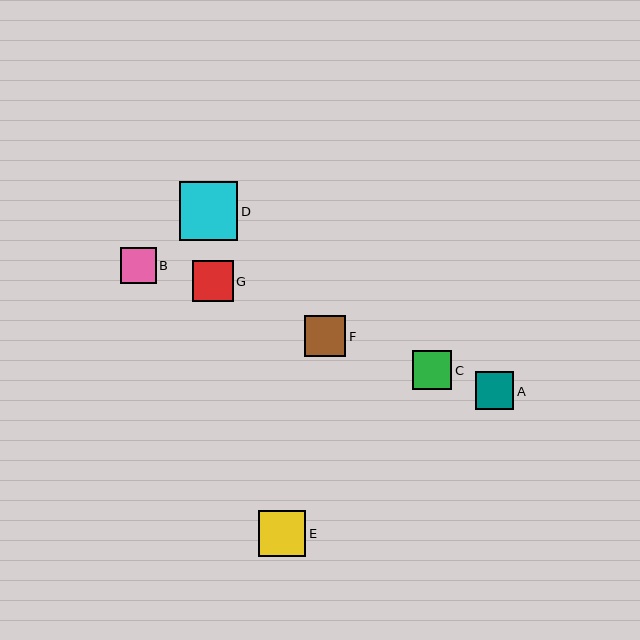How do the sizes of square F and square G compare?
Square F and square G are approximately the same size.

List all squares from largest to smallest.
From largest to smallest: D, E, F, G, C, A, B.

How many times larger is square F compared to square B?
Square F is approximately 1.2 times the size of square B.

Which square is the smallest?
Square B is the smallest with a size of approximately 35 pixels.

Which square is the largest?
Square D is the largest with a size of approximately 58 pixels.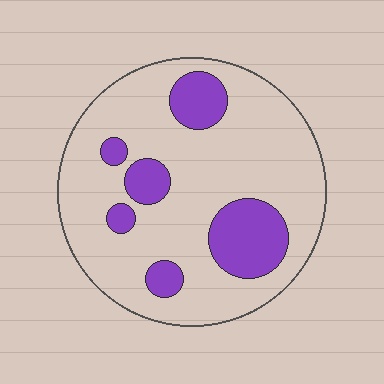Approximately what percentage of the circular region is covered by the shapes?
Approximately 20%.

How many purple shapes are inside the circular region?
6.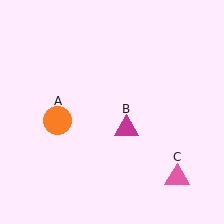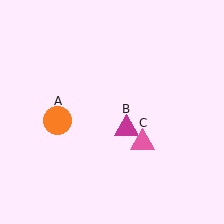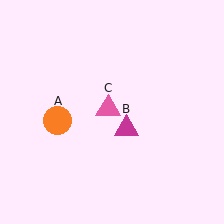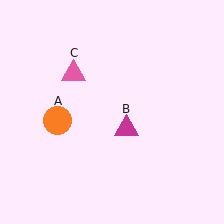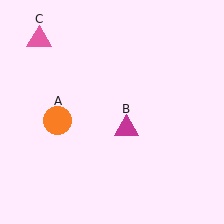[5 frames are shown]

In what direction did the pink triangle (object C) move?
The pink triangle (object C) moved up and to the left.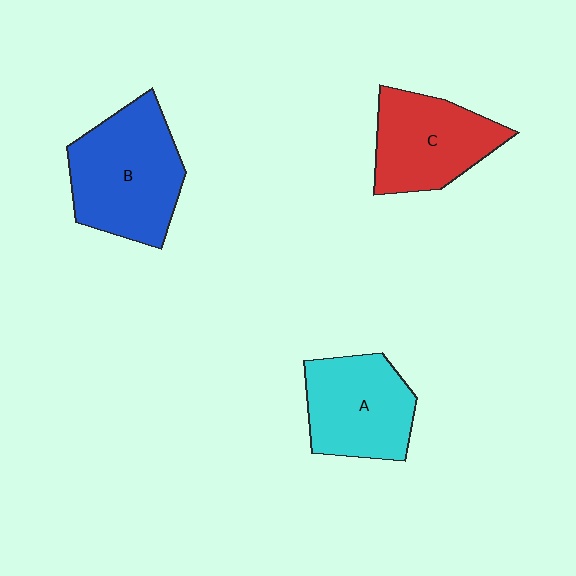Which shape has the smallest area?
Shape A (cyan).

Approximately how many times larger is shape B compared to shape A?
Approximately 1.3 times.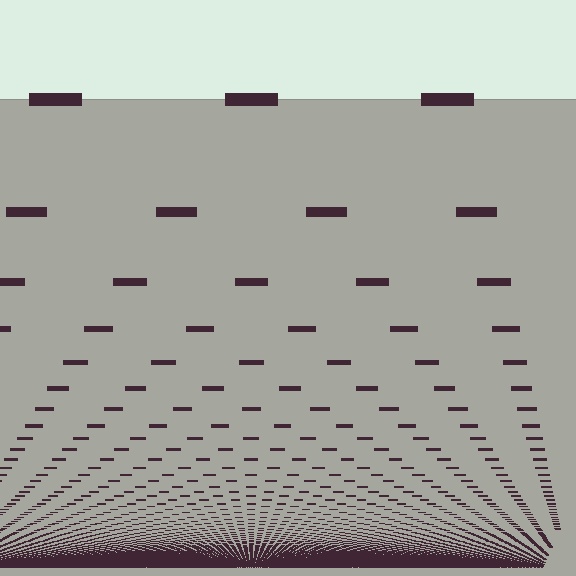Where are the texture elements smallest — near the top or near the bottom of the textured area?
Near the bottom.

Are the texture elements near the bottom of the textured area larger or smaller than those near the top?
Smaller. The gradient is inverted — elements near the bottom are smaller and denser.